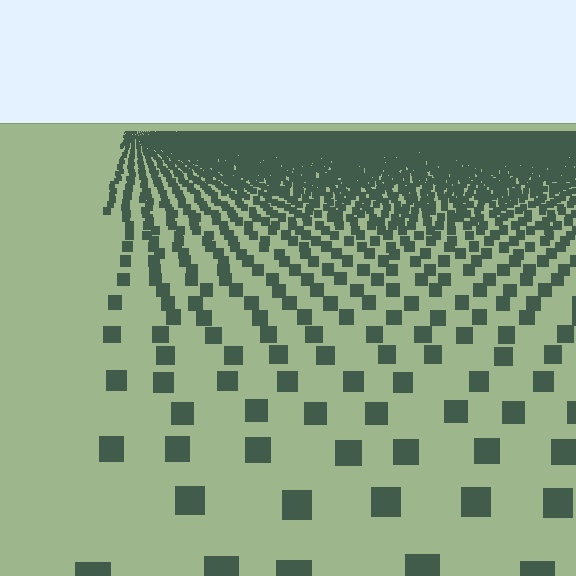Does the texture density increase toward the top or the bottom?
Density increases toward the top.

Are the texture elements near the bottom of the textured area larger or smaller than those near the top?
Larger. Near the bottom, elements are closer to the viewer and appear at a bigger on-screen size.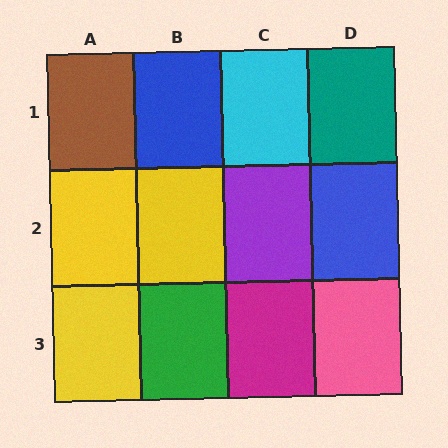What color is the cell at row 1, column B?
Blue.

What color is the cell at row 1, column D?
Teal.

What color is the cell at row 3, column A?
Yellow.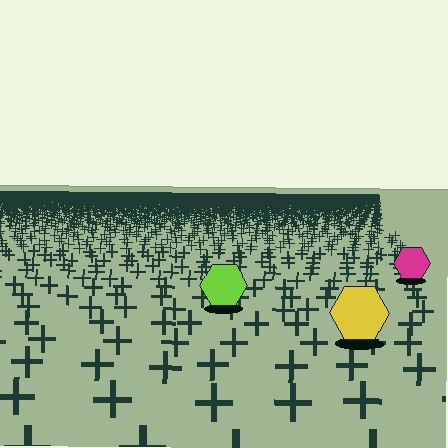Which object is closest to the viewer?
The yellow hexagon is closest. The texture marks near it are larger and more spread out.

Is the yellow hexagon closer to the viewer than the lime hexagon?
Yes. The yellow hexagon is closer — you can tell from the texture gradient: the ground texture is coarser near it.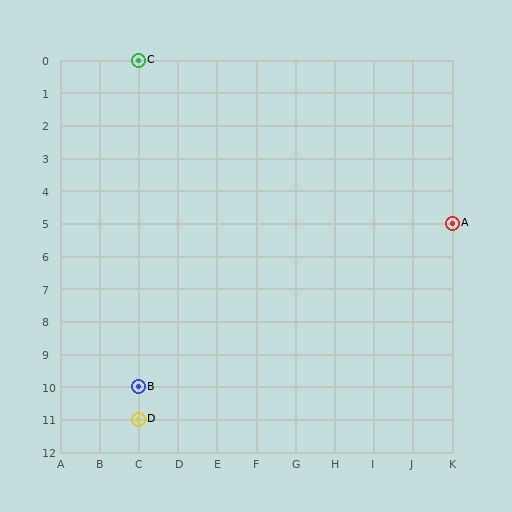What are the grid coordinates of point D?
Point D is at grid coordinates (C, 11).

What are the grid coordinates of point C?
Point C is at grid coordinates (C, 0).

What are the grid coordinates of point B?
Point B is at grid coordinates (C, 10).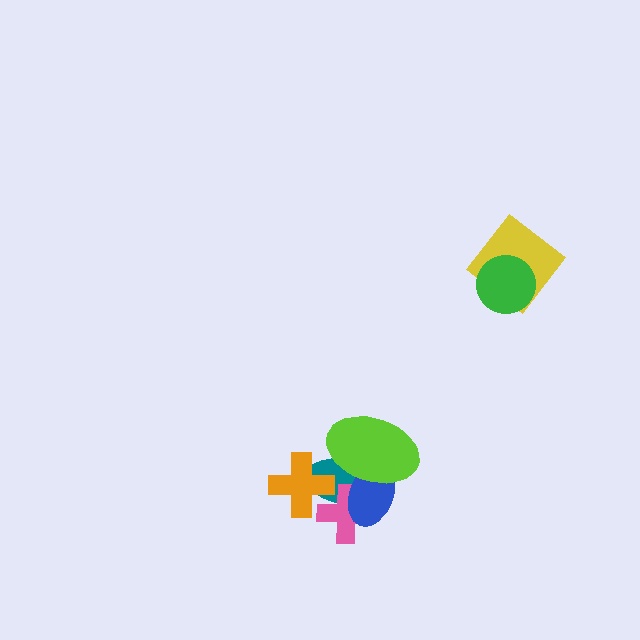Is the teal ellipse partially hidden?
Yes, it is partially covered by another shape.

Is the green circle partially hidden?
No, no other shape covers it.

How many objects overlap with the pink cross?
4 objects overlap with the pink cross.